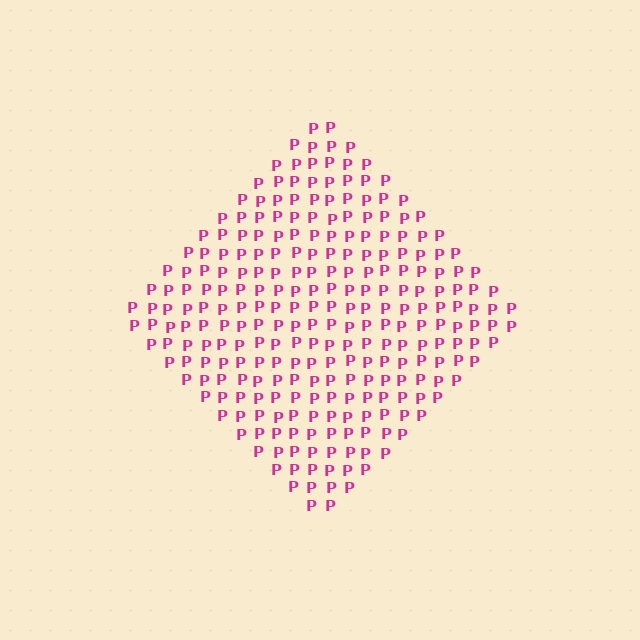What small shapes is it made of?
It is made of small letter P's.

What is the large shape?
The large shape is a diamond.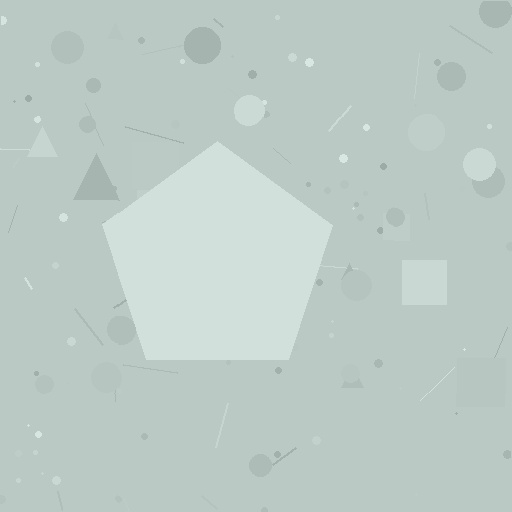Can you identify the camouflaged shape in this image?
The camouflaged shape is a pentagon.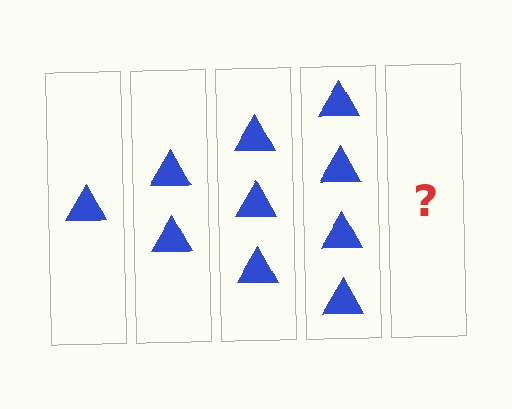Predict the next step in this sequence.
The next step is 5 triangles.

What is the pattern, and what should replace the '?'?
The pattern is that each step adds one more triangle. The '?' should be 5 triangles.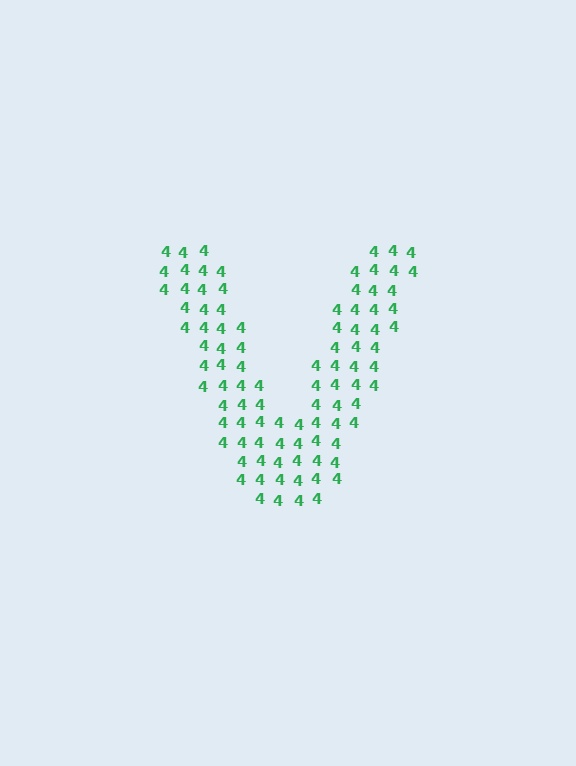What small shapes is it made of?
It is made of small digit 4's.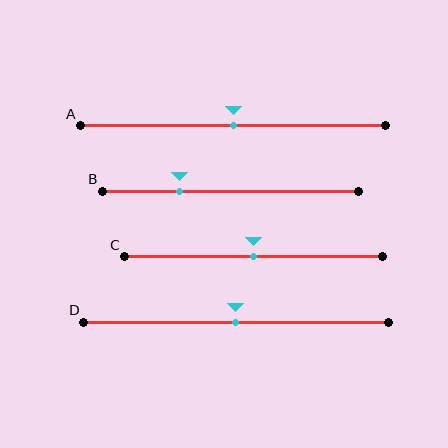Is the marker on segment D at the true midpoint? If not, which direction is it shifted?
Yes, the marker on segment D is at the true midpoint.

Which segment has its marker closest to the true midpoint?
Segment A has its marker closest to the true midpoint.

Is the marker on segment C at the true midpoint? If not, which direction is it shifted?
Yes, the marker on segment C is at the true midpoint.